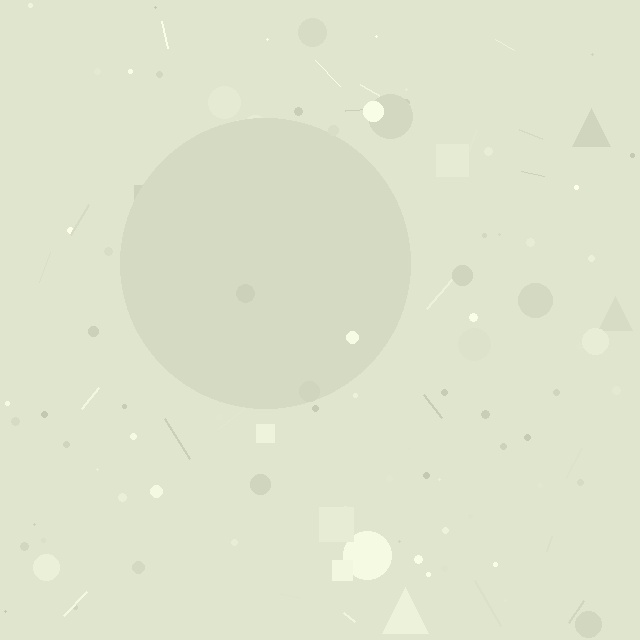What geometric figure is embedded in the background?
A circle is embedded in the background.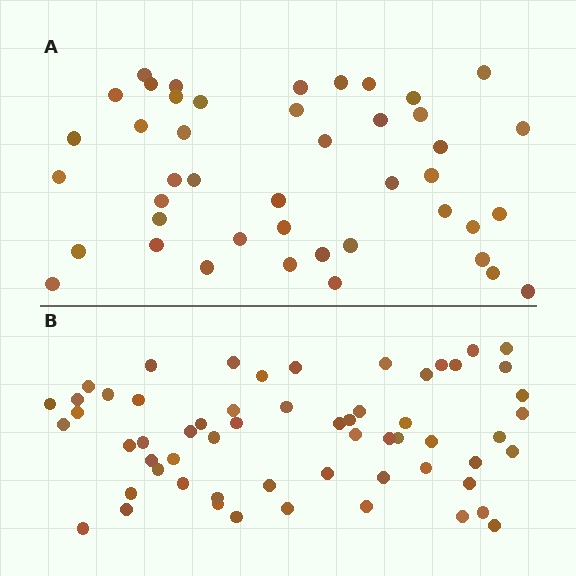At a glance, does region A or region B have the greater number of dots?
Region B (the bottom region) has more dots.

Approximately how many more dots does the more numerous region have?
Region B has approximately 15 more dots than region A.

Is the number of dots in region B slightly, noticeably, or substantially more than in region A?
Region B has noticeably more, but not dramatically so. The ratio is roughly 1.3 to 1.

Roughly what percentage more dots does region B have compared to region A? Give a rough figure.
About 35% more.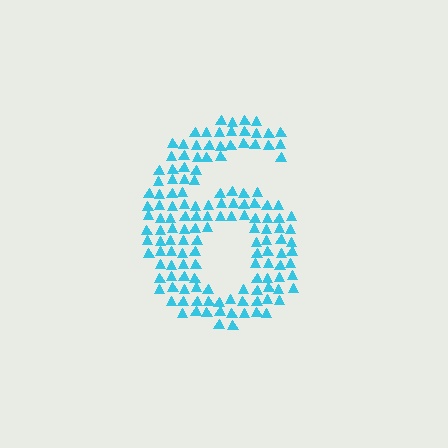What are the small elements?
The small elements are triangles.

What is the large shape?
The large shape is the digit 6.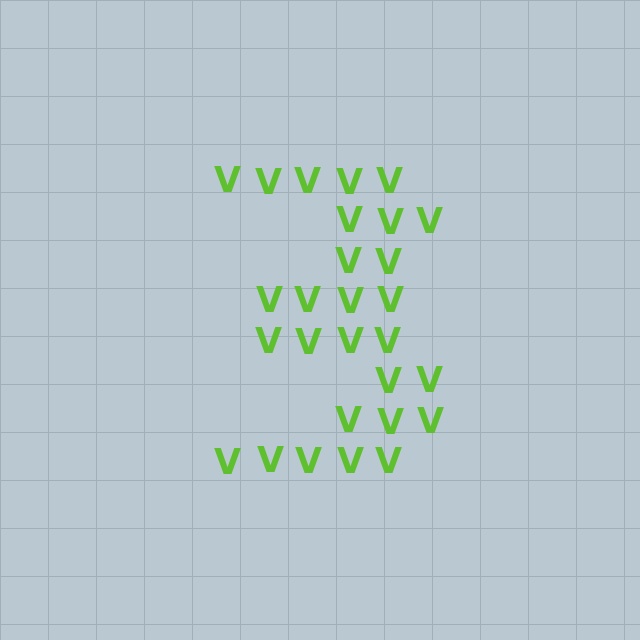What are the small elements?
The small elements are letter V's.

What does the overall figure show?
The overall figure shows the digit 3.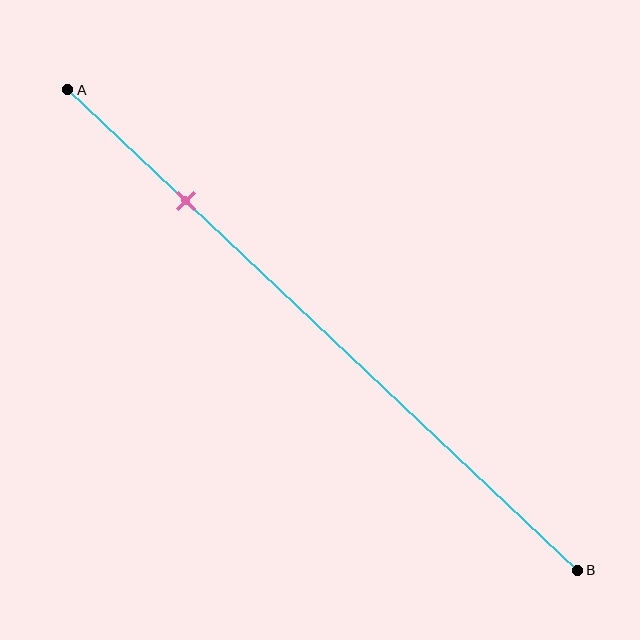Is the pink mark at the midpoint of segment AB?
No, the mark is at about 25% from A, not at the 50% midpoint.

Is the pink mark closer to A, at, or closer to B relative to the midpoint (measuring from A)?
The pink mark is closer to point A than the midpoint of segment AB.